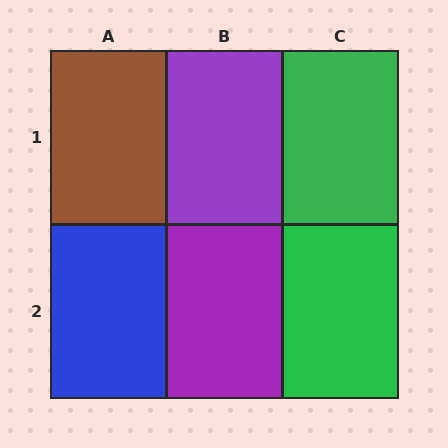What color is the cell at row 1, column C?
Green.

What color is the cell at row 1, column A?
Brown.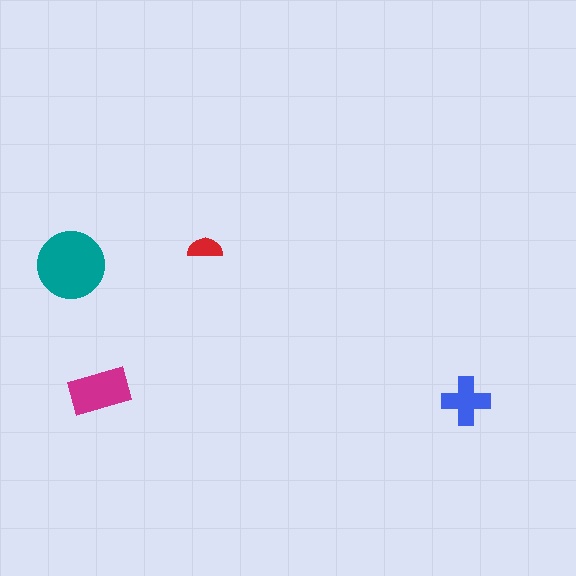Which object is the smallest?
The red semicircle.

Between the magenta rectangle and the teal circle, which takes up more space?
The teal circle.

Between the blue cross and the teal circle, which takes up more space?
The teal circle.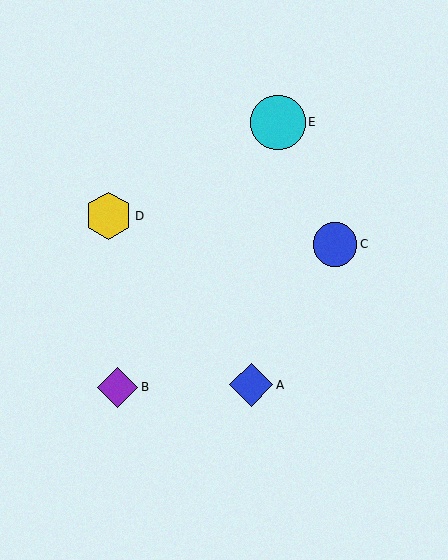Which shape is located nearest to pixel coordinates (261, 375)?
The blue diamond (labeled A) at (251, 385) is nearest to that location.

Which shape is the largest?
The cyan circle (labeled E) is the largest.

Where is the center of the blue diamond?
The center of the blue diamond is at (251, 385).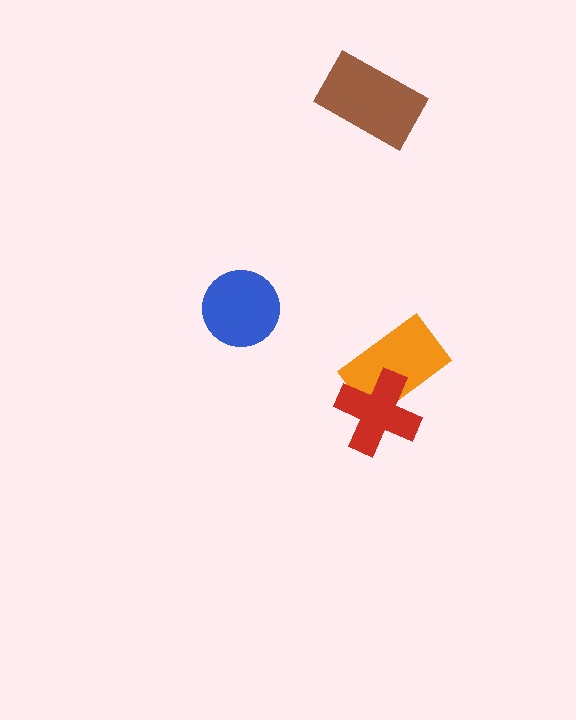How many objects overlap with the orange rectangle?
1 object overlaps with the orange rectangle.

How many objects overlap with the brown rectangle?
0 objects overlap with the brown rectangle.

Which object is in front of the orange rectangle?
The red cross is in front of the orange rectangle.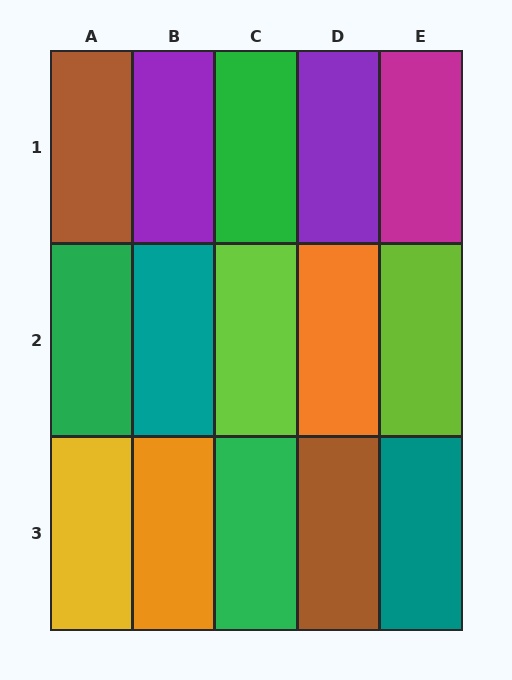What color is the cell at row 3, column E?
Teal.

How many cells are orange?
2 cells are orange.